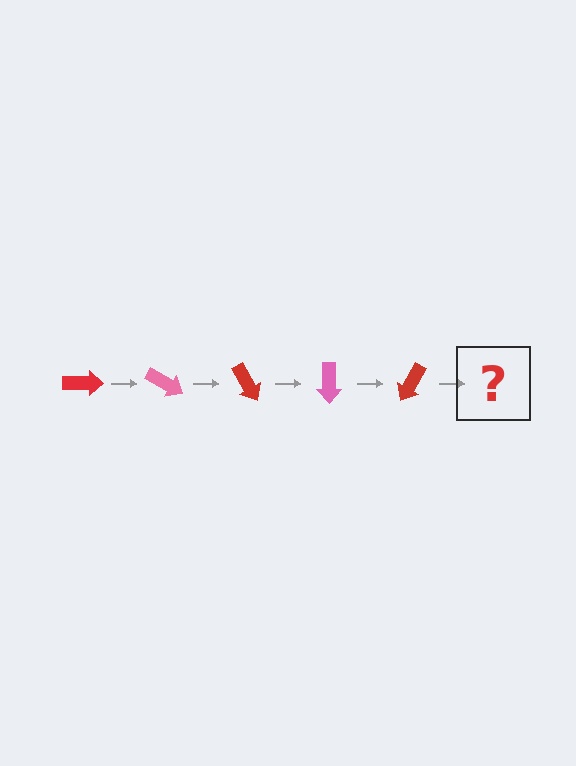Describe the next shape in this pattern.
It should be a pink arrow, rotated 150 degrees from the start.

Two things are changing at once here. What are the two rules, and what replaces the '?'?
The two rules are that it rotates 30 degrees each step and the color cycles through red and pink. The '?' should be a pink arrow, rotated 150 degrees from the start.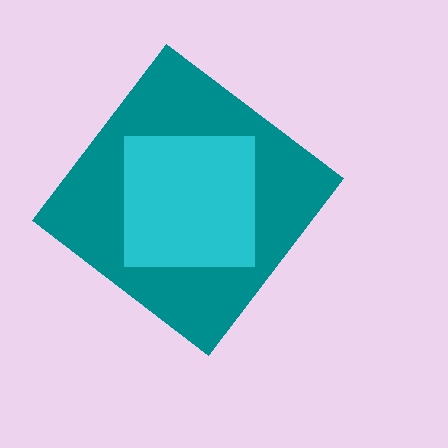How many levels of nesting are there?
2.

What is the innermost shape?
The cyan square.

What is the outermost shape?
The teal diamond.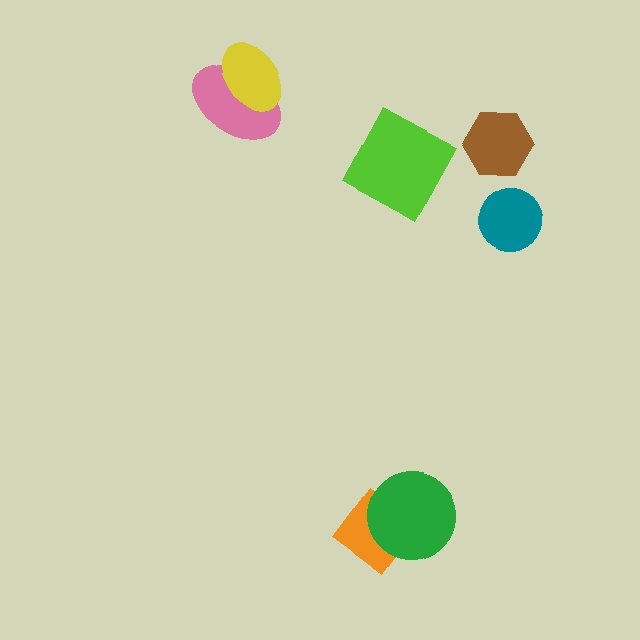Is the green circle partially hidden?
No, no other shape covers it.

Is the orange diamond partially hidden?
Yes, it is partially covered by another shape.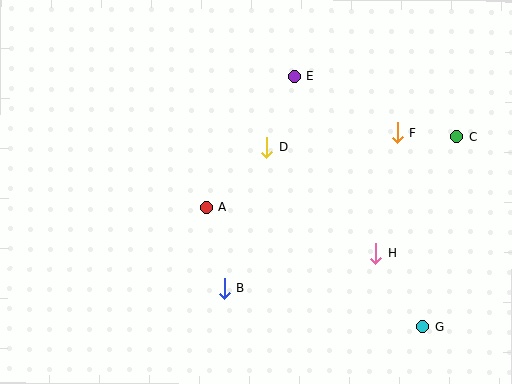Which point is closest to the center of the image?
Point D at (267, 147) is closest to the center.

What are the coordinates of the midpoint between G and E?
The midpoint between G and E is at (358, 202).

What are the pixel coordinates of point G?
Point G is at (423, 327).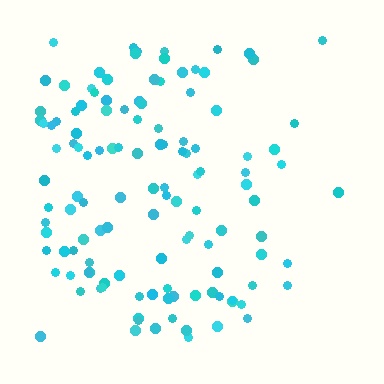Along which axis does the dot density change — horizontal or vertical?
Horizontal.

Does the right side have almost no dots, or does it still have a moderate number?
Still a moderate number, just noticeably fewer than the left.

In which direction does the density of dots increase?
From right to left, with the left side densest.